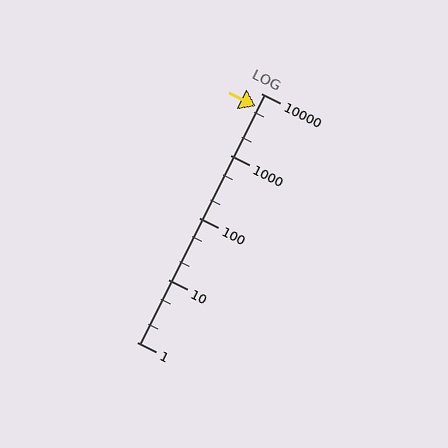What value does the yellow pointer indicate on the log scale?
The pointer indicates approximately 6200.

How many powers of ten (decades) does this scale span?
The scale spans 4 decades, from 1 to 10000.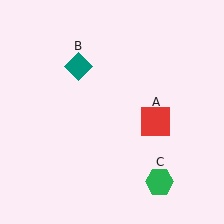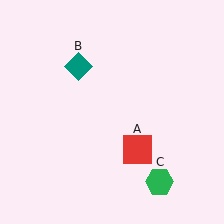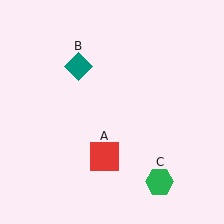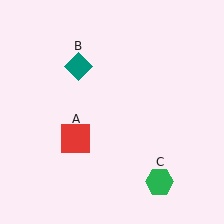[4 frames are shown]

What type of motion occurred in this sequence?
The red square (object A) rotated clockwise around the center of the scene.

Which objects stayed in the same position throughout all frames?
Teal diamond (object B) and green hexagon (object C) remained stationary.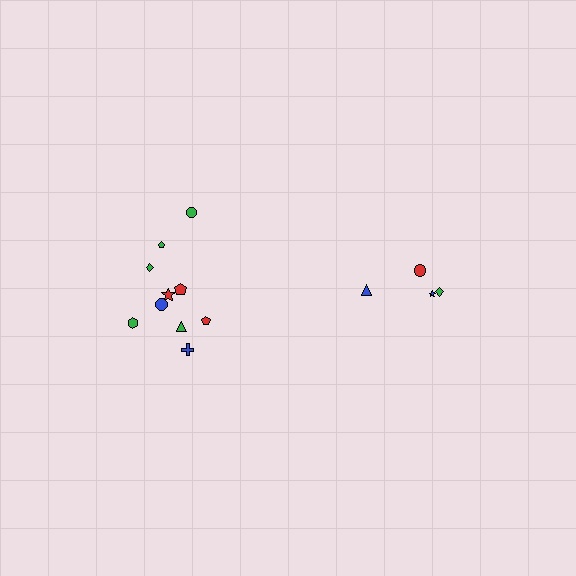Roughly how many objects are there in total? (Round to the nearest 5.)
Roughly 15 objects in total.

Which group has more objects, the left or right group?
The left group.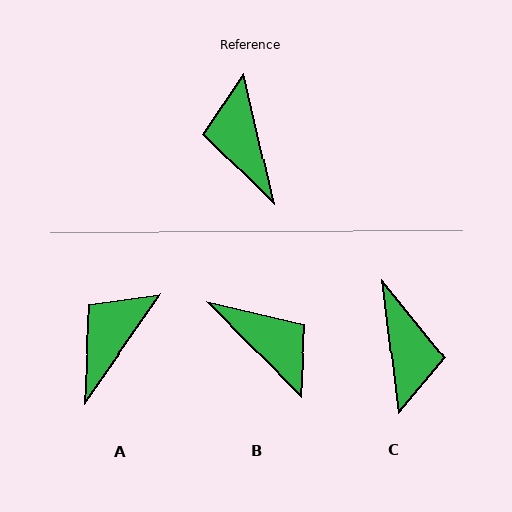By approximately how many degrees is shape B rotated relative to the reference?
Approximately 149 degrees clockwise.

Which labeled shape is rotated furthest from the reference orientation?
C, about 173 degrees away.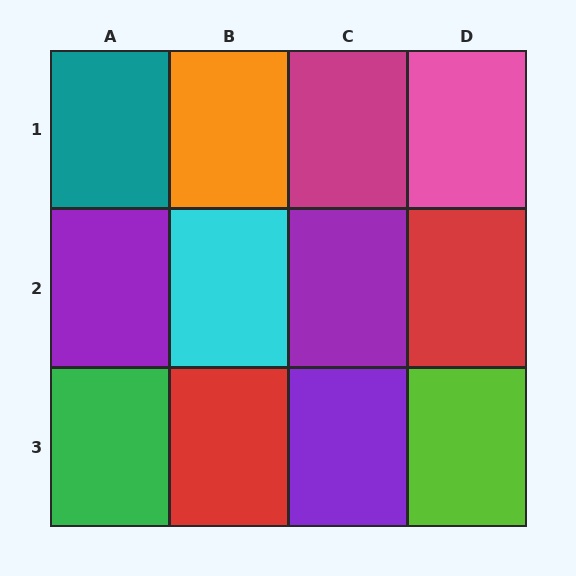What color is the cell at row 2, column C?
Purple.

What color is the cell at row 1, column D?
Pink.